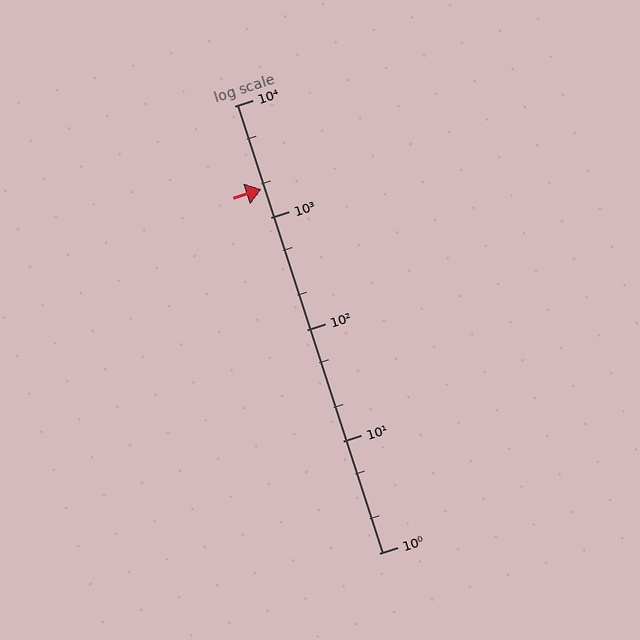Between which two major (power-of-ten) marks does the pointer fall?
The pointer is between 1000 and 10000.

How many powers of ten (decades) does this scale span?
The scale spans 4 decades, from 1 to 10000.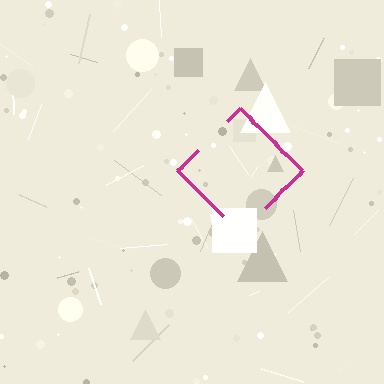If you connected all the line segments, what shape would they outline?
They would outline a diamond.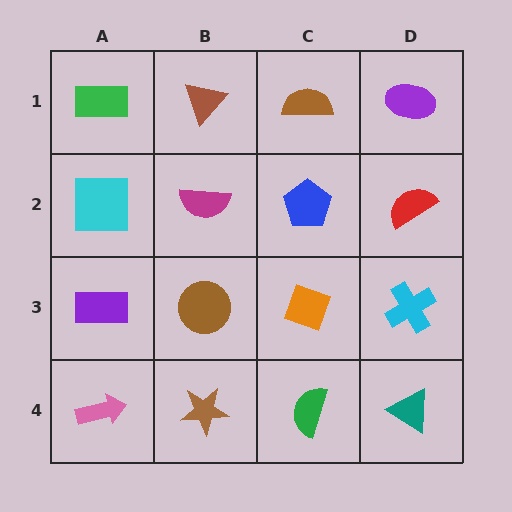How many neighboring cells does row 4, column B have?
3.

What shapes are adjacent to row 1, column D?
A red semicircle (row 2, column D), a brown semicircle (row 1, column C).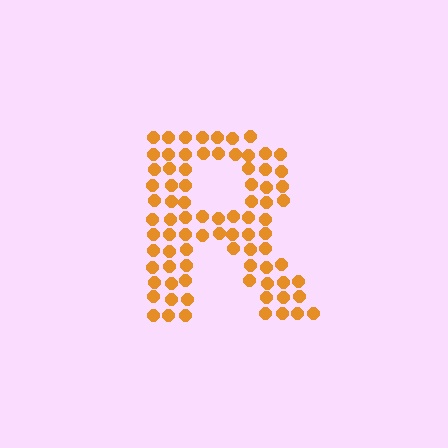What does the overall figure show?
The overall figure shows the letter R.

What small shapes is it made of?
It is made of small circles.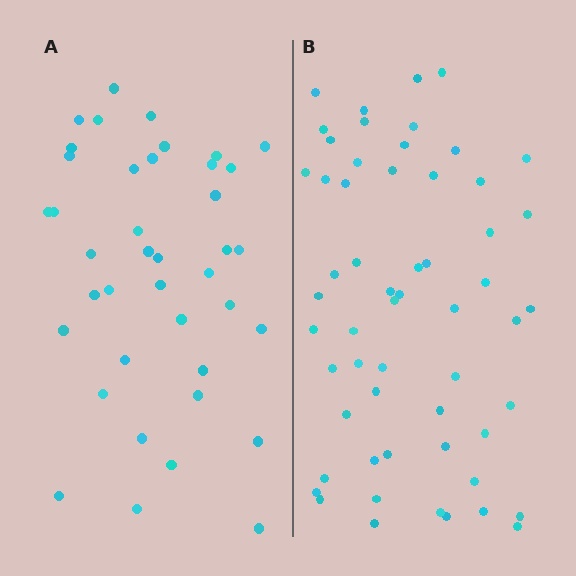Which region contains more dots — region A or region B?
Region B (the right region) has more dots.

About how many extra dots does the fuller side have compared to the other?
Region B has approximately 15 more dots than region A.